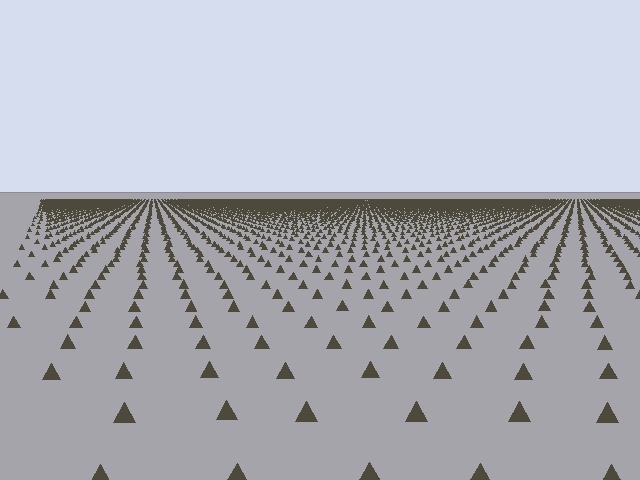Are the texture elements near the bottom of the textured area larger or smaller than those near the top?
Larger. Near the bottom, elements are closer to the viewer and appear at a bigger on-screen size.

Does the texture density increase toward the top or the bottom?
Density increases toward the top.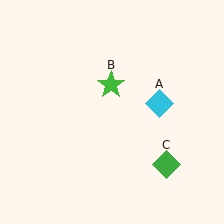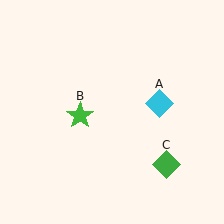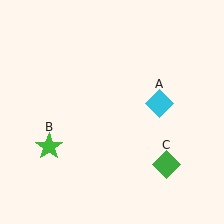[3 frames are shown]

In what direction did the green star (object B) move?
The green star (object B) moved down and to the left.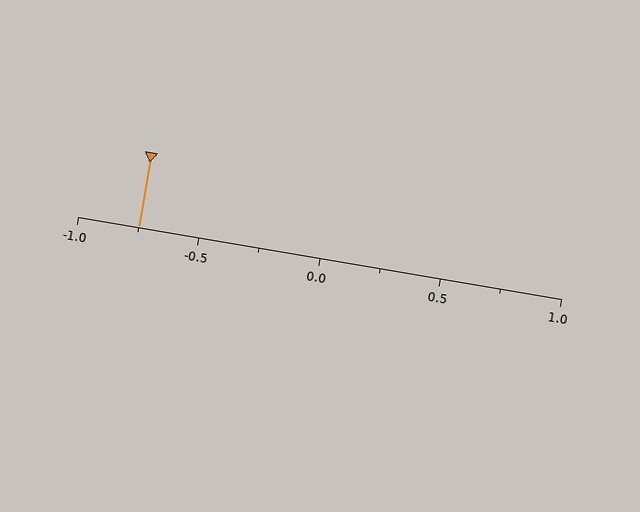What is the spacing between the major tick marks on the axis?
The major ticks are spaced 0.5 apart.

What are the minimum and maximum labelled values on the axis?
The axis runs from -1.0 to 1.0.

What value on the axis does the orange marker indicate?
The marker indicates approximately -0.75.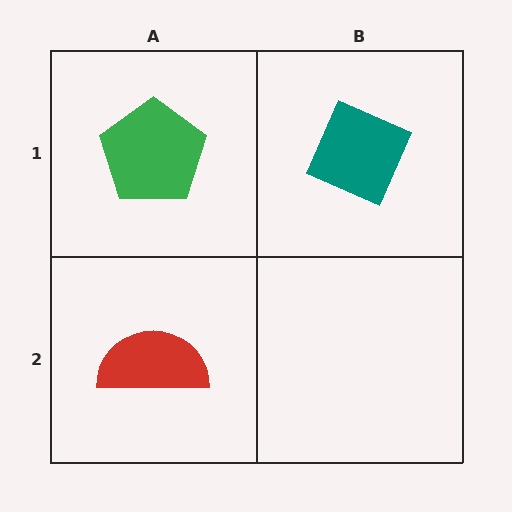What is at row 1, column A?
A green pentagon.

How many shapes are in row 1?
2 shapes.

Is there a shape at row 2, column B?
No, that cell is empty.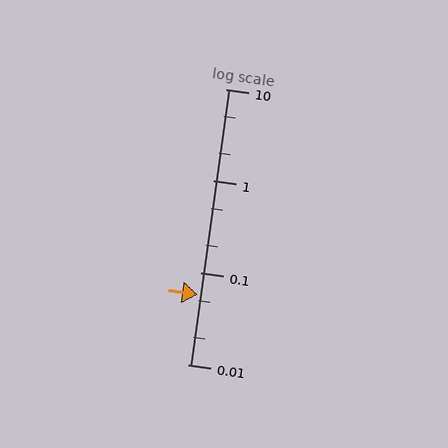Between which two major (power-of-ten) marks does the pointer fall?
The pointer is between 0.01 and 0.1.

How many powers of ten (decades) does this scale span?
The scale spans 3 decades, from 0.01 to 10.